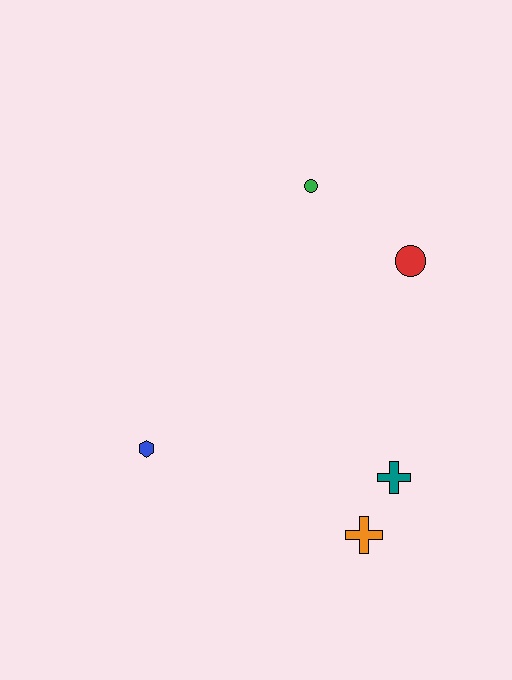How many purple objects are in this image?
There are no purple objects.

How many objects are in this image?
There are 5 objects.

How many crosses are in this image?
There are 2 crosses.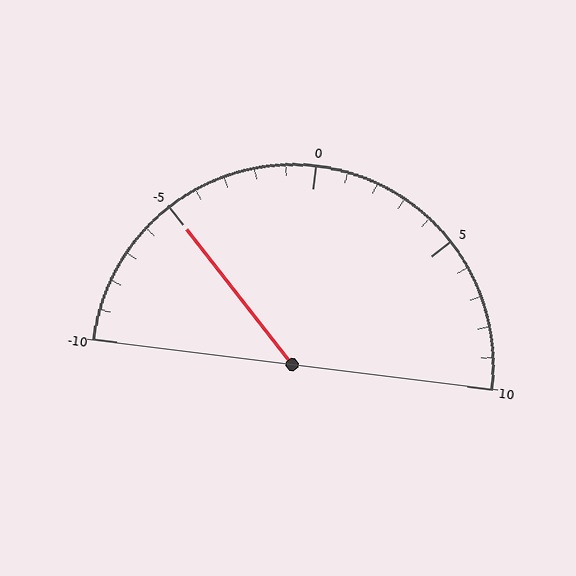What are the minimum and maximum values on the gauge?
The gauge ranges from -10 to 10.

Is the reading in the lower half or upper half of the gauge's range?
The reading is in the lower half of the range (-10 to 10).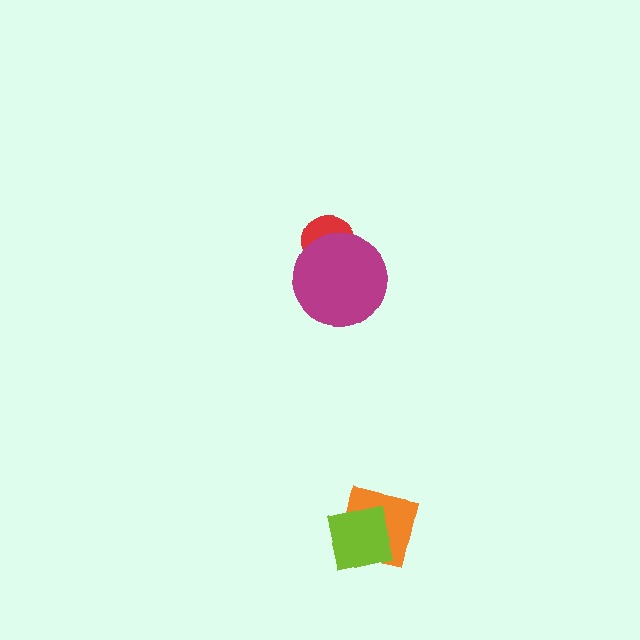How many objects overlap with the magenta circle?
1 object overlaps with the magenta circle.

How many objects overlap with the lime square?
1 object overlaps with the lime square.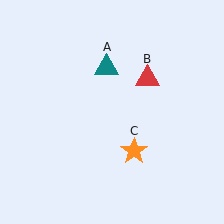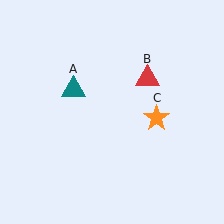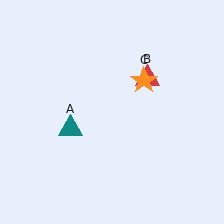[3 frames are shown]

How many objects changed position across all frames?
2 objects changed position: teal triangle (object A), orange star (object C).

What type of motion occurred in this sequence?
The teal triangle (object A), orange star (object C) rotated counterclockwise around the center of the scene.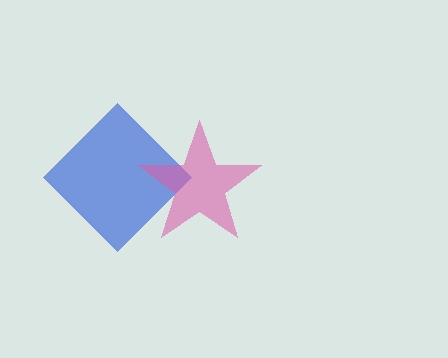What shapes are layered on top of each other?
The layered shapes are: a blue diamond, a pink star.